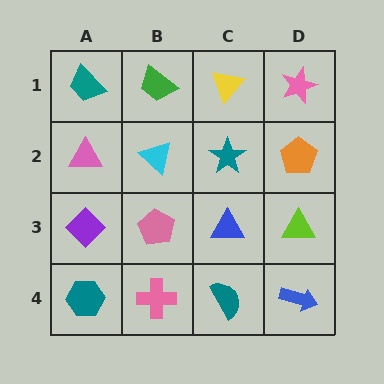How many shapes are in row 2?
4 shapes.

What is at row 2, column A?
A pink triangle.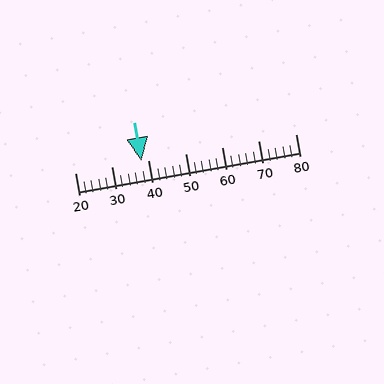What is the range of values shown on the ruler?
The ruler shows values from 20 to 80.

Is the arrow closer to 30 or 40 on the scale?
The arrow is closer to 40.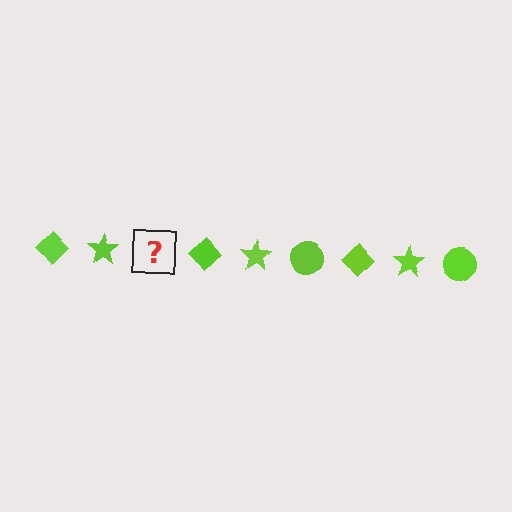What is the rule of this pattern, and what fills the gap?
The rule is that the pattern cycles through diamond, star, circle shapes in lime. The gap should be filled with a lime circle.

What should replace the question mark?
The question mark should be replaced with a lime circle.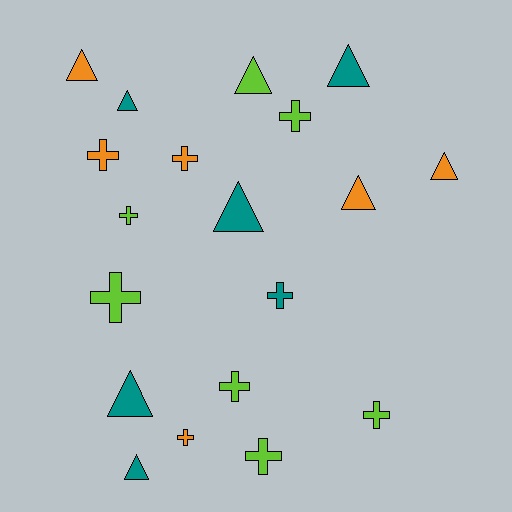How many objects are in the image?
There are 19 objects.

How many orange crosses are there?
There are 3 orange crosses.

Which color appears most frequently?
Lime, with 7 objects.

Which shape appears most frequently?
Cross, with 10 objects.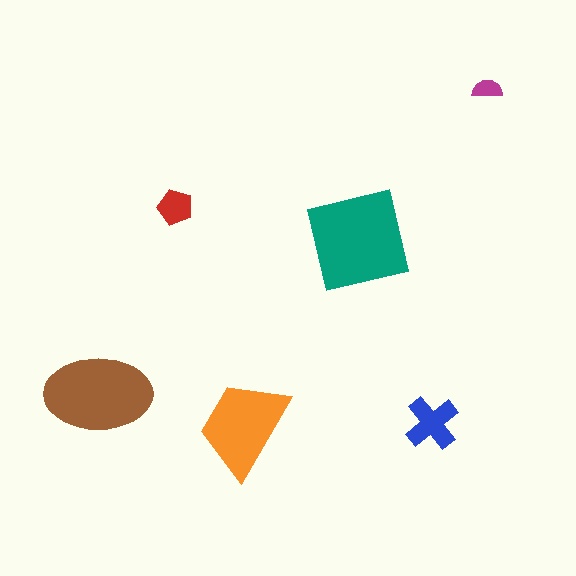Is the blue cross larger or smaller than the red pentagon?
Larger.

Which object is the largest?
The teal square.